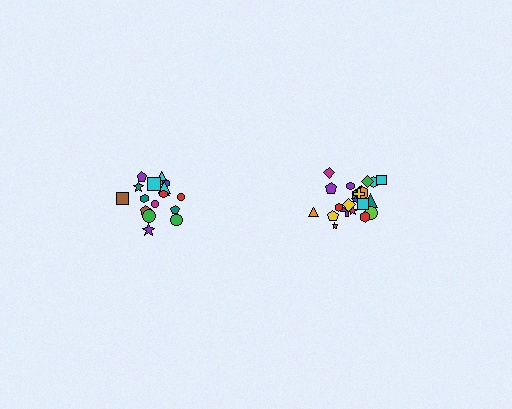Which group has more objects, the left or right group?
The right group.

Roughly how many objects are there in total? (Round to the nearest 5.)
Roughly 45 objects in total.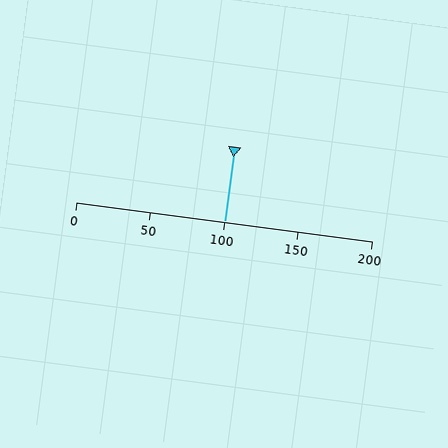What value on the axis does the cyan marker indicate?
The marker indicates approximately 100.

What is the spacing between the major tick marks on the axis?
The major ticks are spaced 50 apart.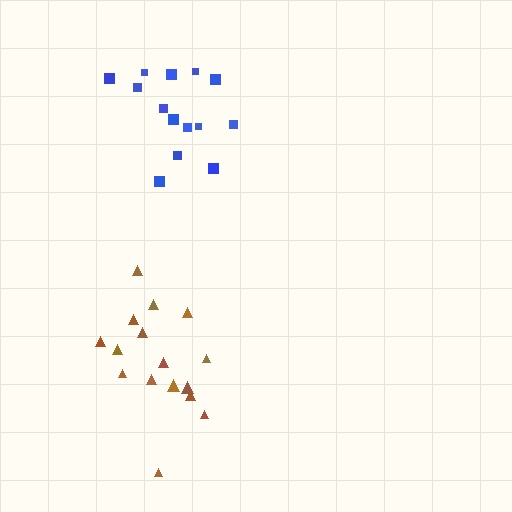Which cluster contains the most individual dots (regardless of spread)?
Brown (16).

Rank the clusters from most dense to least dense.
blue, brown.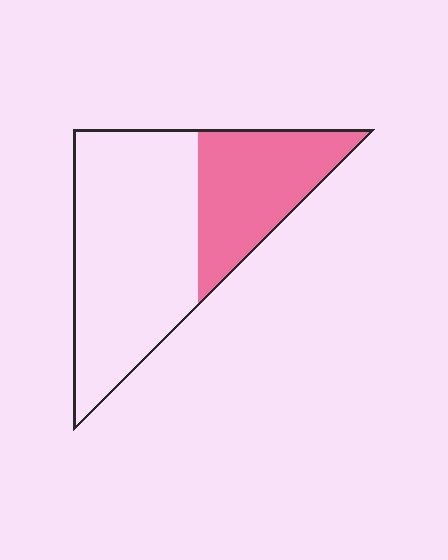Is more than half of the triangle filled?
No.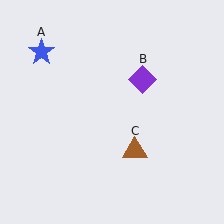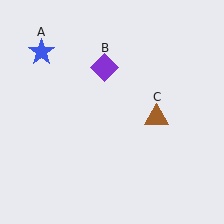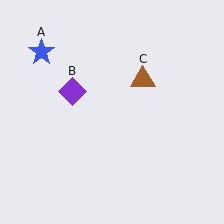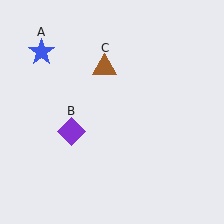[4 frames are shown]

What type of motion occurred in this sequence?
The purple diamond (object B), brown triangle (object C) rotated counterclockwise around the center of the scene.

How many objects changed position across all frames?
2 objects changed position: purple diamond (object B), brown triangle (object C).